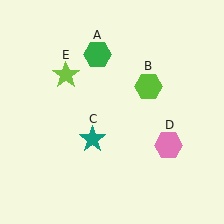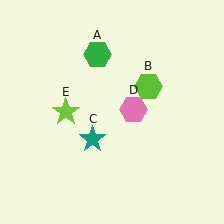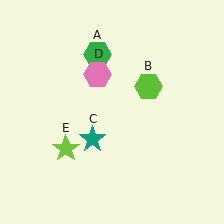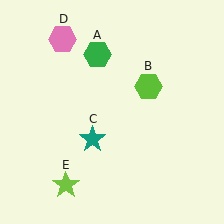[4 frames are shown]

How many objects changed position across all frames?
2 objects changed position: pink hexagon (object D), lime star (object E).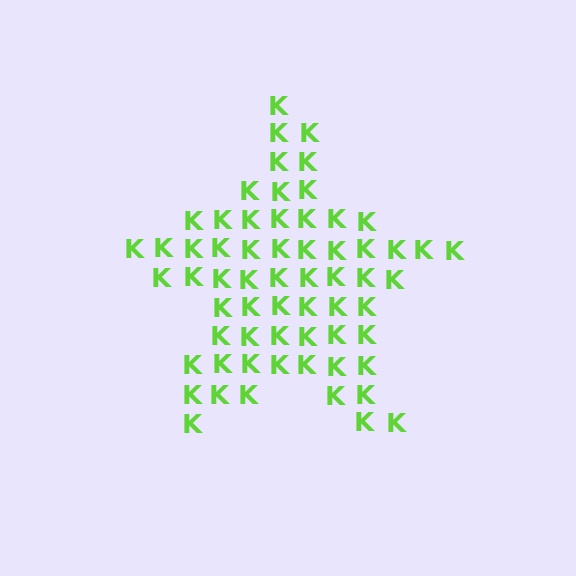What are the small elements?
The small elements are letter K's.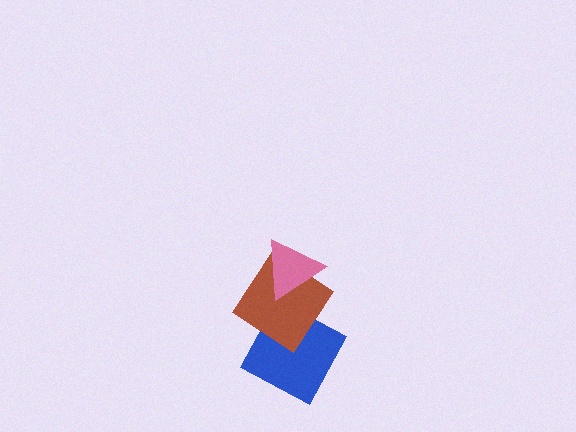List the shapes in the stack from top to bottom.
From top to bottom: the pink triangle, the brown diamond, the blue square.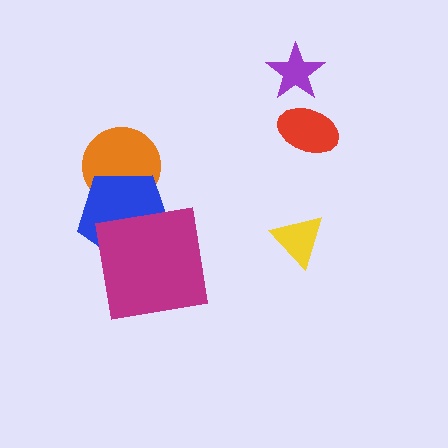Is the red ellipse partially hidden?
No, no other shape covers it.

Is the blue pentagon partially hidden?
Yes, it is partially covered by another shape.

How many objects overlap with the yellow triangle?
0 objects overlap with the yellow triangle.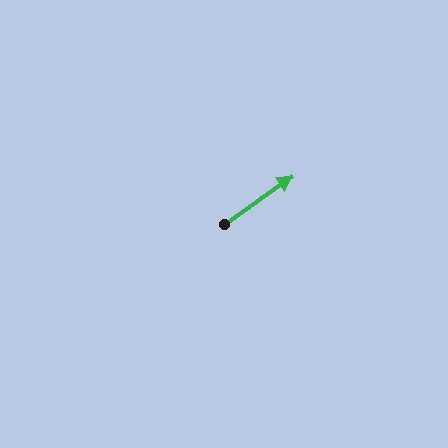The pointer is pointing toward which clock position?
Roughly 2 o'clock.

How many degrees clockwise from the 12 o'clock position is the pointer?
Approximately 55 degrees.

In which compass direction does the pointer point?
Northeast.